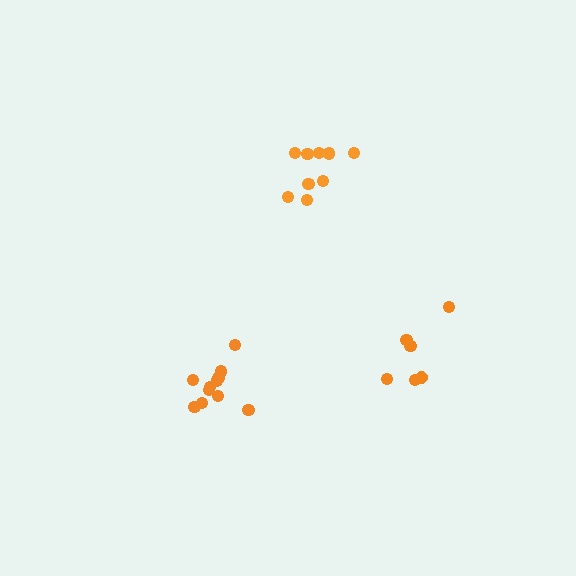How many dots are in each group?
Group 1: 6 dots, Group 2: 9 dots, Group 3: 11 dots (26 total).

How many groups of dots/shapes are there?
There are 3 groups.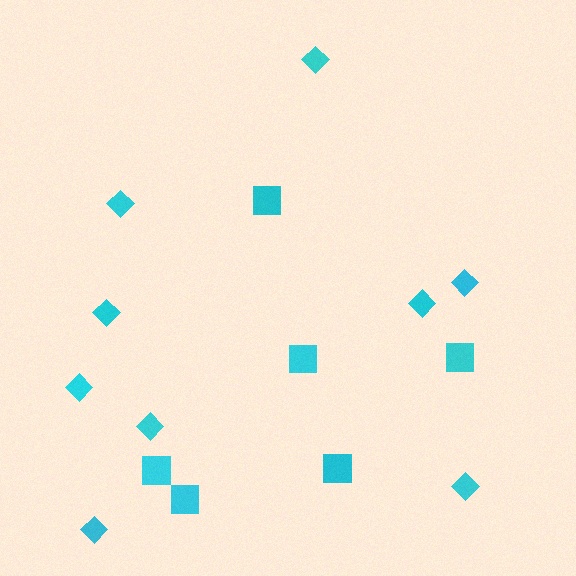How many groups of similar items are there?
There are 2 groups: one group of diamonds (9) and one group of squares (6).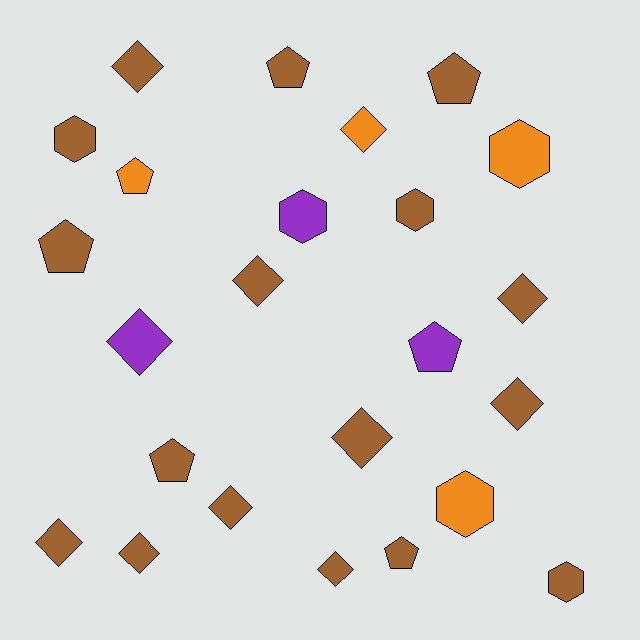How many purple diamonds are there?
There is 1 purple diamond.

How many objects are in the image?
There are 24 objects.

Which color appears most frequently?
Brown, with 17 objects.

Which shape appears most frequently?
Diamond, with 11 objects.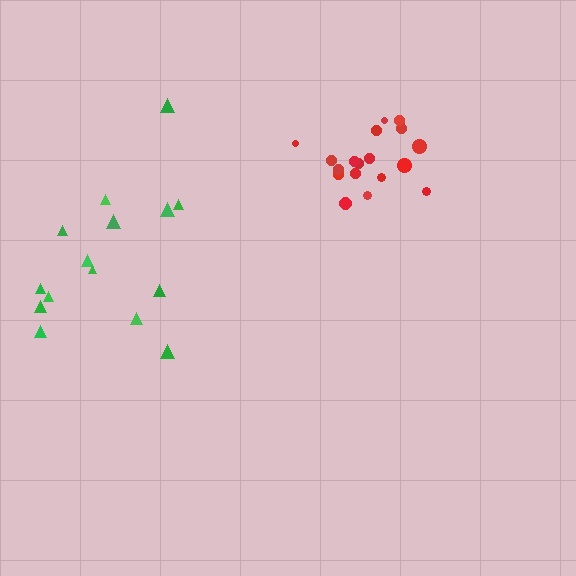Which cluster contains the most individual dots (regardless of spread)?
Red (19).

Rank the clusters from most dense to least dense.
red, green.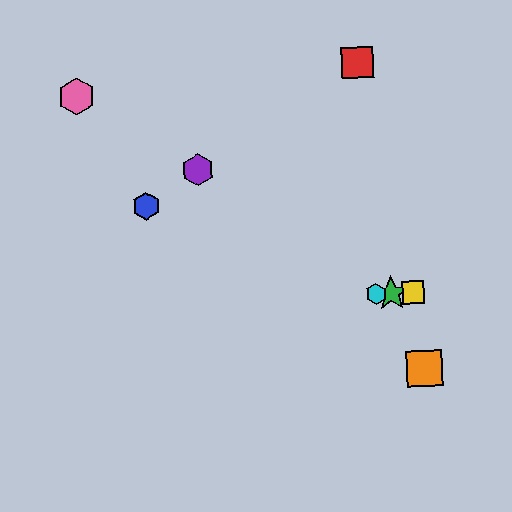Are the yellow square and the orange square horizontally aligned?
No, the yellow square is at y≈292 and the orange square is at y≈369.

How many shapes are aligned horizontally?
3 shapes (the green star, the yellow square, the cyan hexagon) are aligned horizontally.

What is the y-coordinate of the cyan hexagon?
The cyan hexagon is at y≈294.